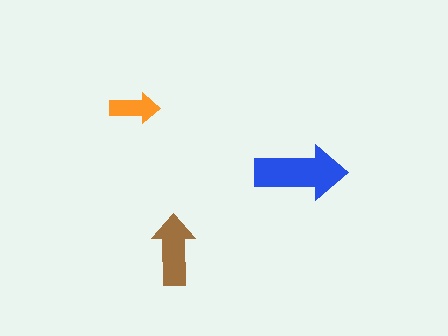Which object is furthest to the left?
The orange arrow is leftmost.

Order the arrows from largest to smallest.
the blue one, the brown one, the orange one.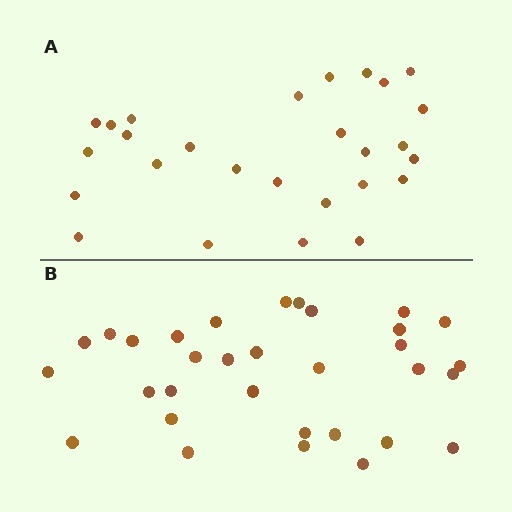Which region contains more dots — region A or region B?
Region B (the bottom region) has more dots.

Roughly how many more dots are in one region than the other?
Region B has about 5 more dots than region A.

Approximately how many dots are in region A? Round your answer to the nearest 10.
About 30 dots. (The exact count is 27, which rounds to 30.)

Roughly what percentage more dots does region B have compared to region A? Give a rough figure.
About 20% more.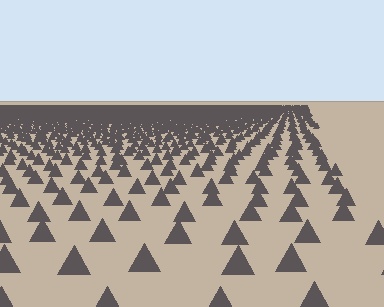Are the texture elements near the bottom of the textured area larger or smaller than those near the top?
Larger. Near the bottom, elements are closer to the viewer and appear at a bigger on-screen size.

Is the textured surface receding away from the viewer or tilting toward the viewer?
The surface is receding away from the viewer. Texture elements get smaller and denser toward the top.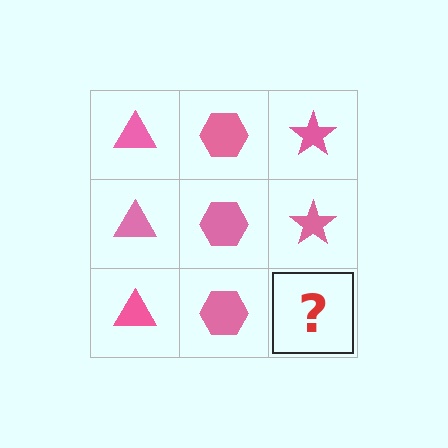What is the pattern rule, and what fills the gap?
The rule is that each column has a consistent shape. The gap should be filled with a pink star.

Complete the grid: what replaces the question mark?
The question mark should be replaced with a pink star.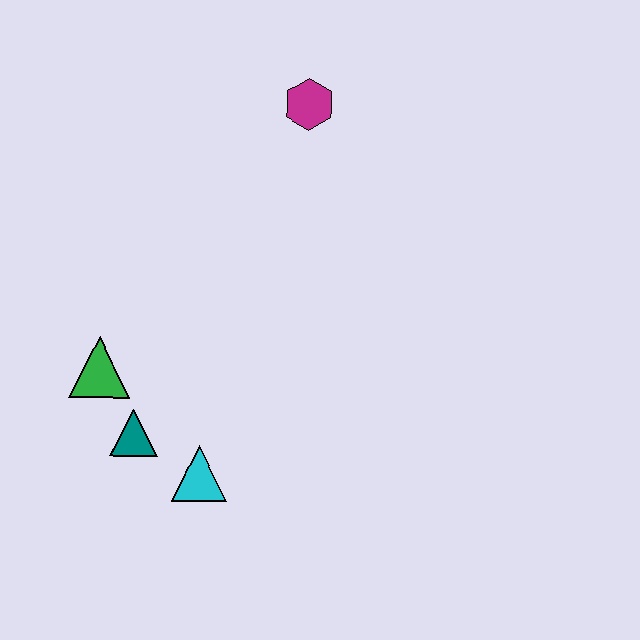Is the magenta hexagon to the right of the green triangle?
Yes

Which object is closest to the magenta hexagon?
The green triangle is closest to the magenta hexagon.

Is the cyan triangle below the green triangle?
Yes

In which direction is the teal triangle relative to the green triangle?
The teal triangle is below the green triangle.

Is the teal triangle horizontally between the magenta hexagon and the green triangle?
Yes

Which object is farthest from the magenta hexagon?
The cyan triangle is farthest from the magenta hexagon.